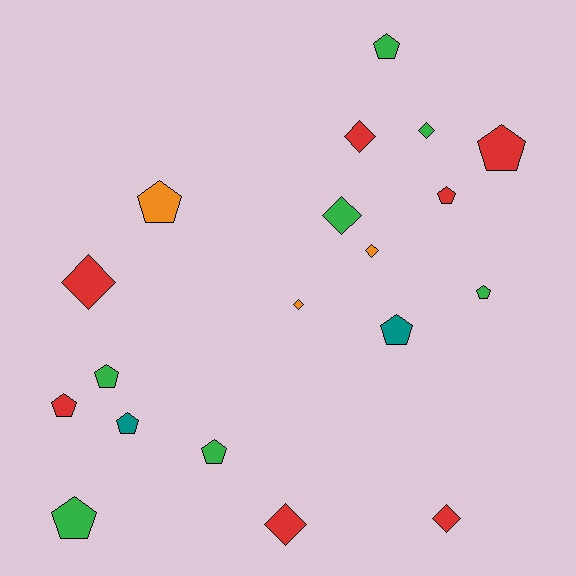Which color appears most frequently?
Red, with 7 objects.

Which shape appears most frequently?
Pentagon, with 11 objects.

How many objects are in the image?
There are 19 objects.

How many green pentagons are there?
There are 5 green pentagons.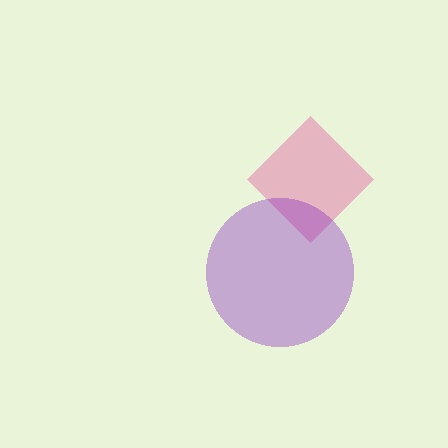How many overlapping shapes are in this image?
There are 2 overlapping shapes in the image.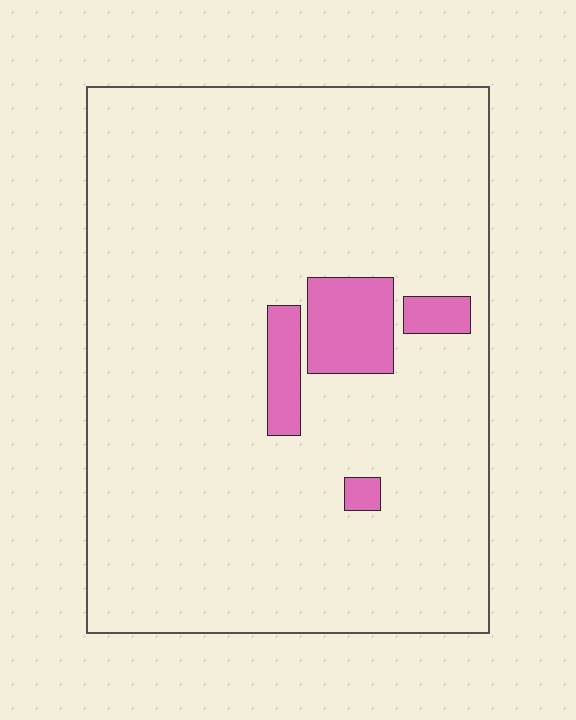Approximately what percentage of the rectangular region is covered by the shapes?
Approximately 10%.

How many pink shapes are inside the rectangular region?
4.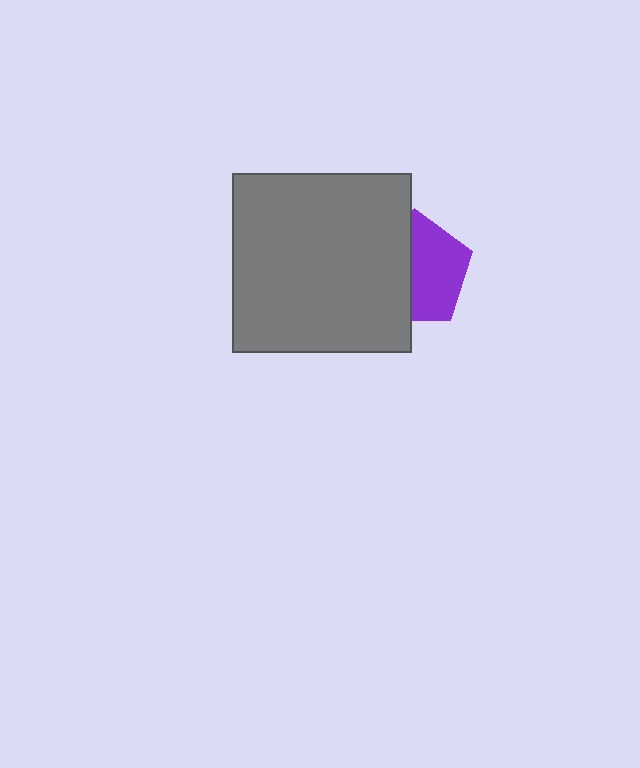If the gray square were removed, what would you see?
You would see the complete purple pentagon.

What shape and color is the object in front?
The object in front is a gray square.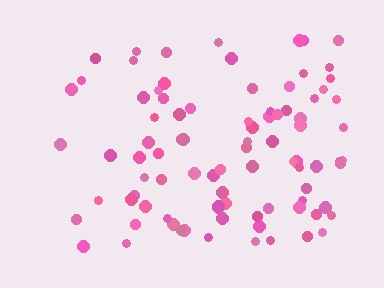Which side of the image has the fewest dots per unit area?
The left.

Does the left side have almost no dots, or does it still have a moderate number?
Still a moderate number, just noticeably fewer than the right.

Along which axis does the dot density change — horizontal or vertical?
Horizontal.